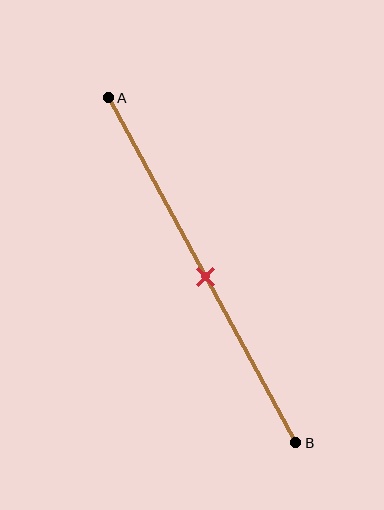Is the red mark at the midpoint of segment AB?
Yes, the mark is approximately at the midpoint.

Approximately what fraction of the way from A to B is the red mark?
The red mark is approximately 50% of the way from A to B.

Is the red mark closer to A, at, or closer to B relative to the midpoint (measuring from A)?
The red mark is approximately at the midpoint of segment AB.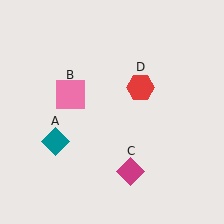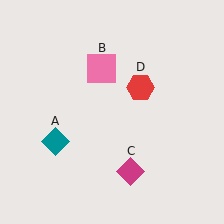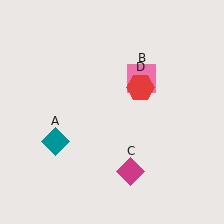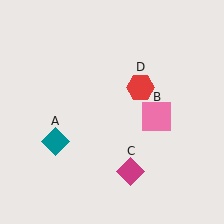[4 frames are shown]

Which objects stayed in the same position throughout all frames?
Teal diamond (object A) and magenta diamond (object C) and red hexagon (object D) remained stationary.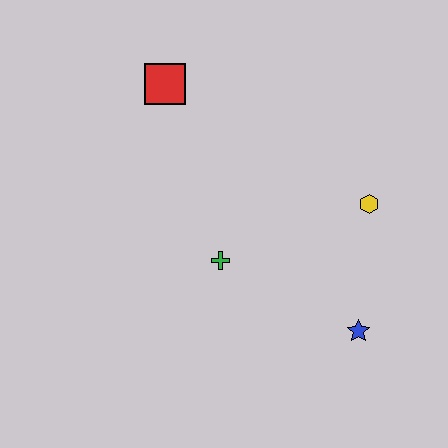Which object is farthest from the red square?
The blue star is farthest from the red square.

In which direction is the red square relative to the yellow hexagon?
The red square is to the left of the yellow hexagon.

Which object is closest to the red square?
The green cross is closest to the red square.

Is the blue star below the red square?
Yes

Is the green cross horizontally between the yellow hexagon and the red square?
Yes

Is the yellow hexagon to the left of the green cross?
No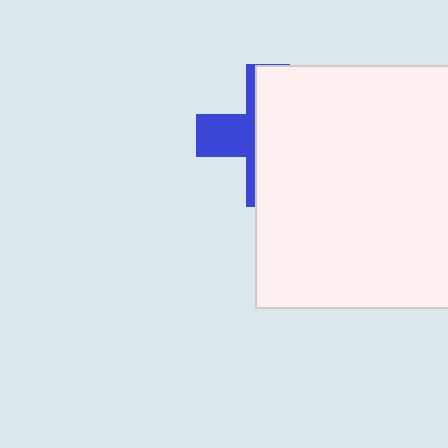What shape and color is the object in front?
The object in front is a white rectangle.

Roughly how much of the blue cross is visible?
A small part of it is visible (roughly 35%).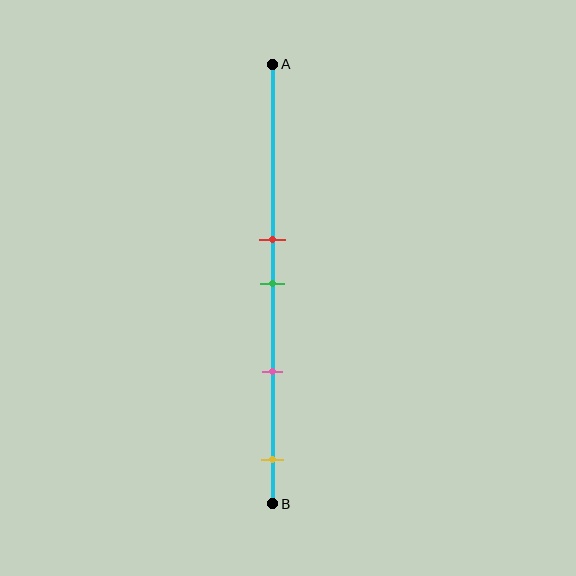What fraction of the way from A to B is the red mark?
The red mark is approximately 40% (0.4) of the way from A to B.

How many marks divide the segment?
There are 4 marks dividing the segment.